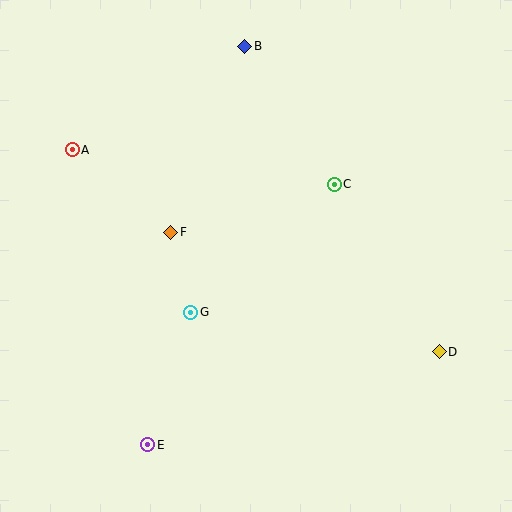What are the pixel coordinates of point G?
Point G is at (191, 312).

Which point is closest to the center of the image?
Point G at (191, 312) is closest to the center.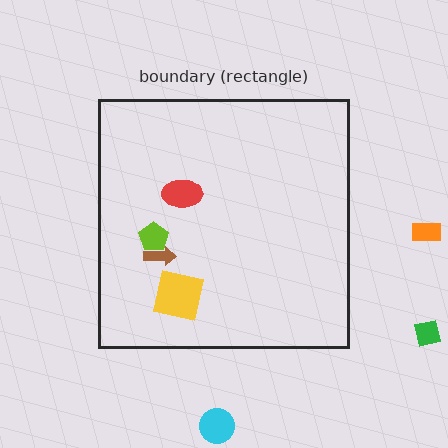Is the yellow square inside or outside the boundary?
Inside.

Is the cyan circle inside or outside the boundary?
Outside.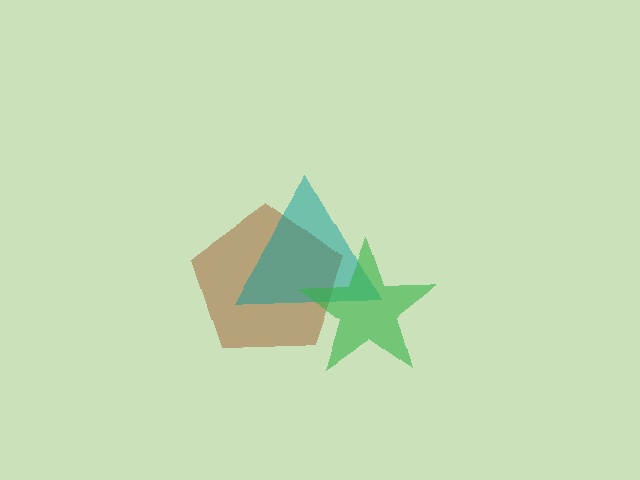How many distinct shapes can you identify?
There are 3 distinct shapes: a brown pentagon, a teal triangle, a green star.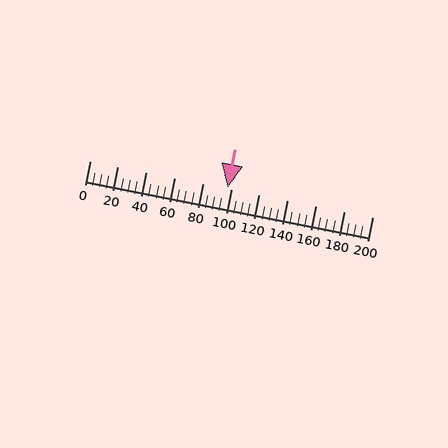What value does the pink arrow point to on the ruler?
The pink arrow points to approximately 98.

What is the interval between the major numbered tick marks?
The major tick marks are spaced 20 units apart.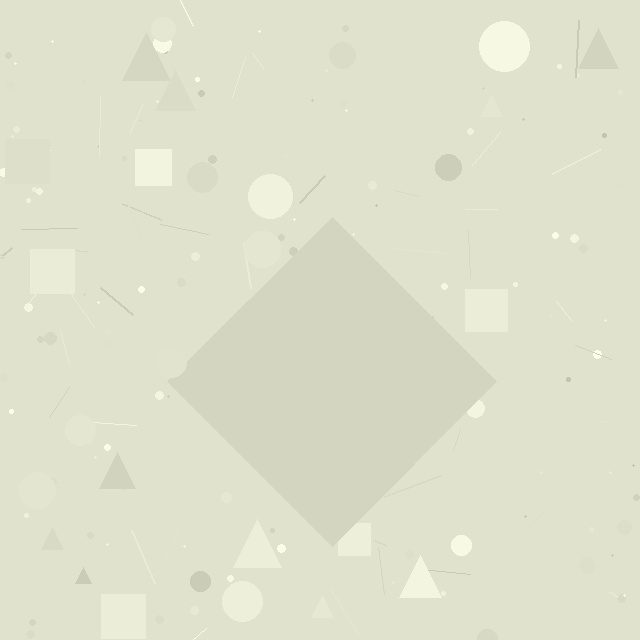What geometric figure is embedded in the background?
A diamond is embedded in the background.